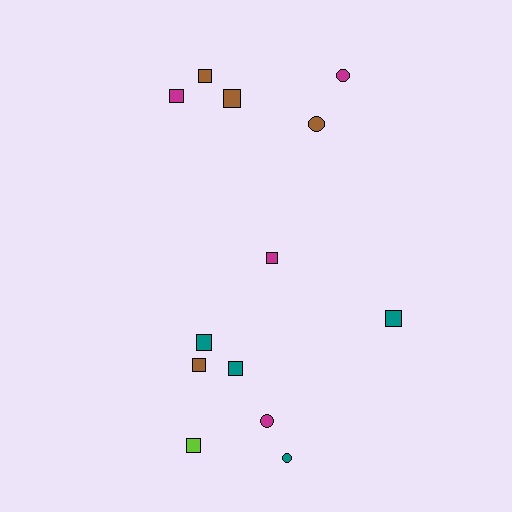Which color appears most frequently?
Brown, with 4 objects.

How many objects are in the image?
There are 13 objects.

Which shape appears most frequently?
Square, with 9 objects.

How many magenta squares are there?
There are 2 magenta squares.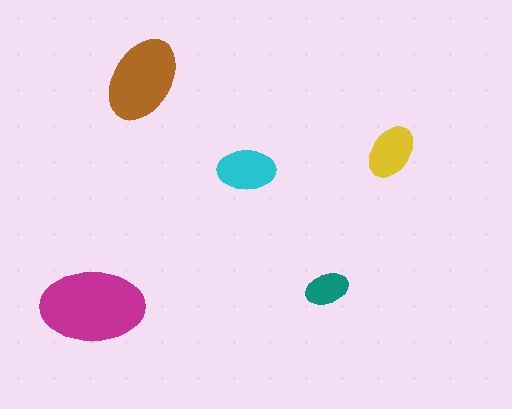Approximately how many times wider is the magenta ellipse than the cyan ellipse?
About 2 times wider.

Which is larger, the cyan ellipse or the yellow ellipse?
The cyan one.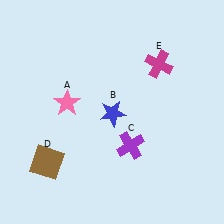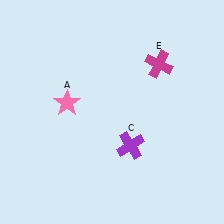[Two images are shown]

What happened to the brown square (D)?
The brown square (D) was removed in Image 2. It was in the bottom-left area of Image 1.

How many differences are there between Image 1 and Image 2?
There are 2 differences between the two images.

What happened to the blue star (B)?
The blue star (B) was removed in Image 2. It was in the bottom-right area of Image 1.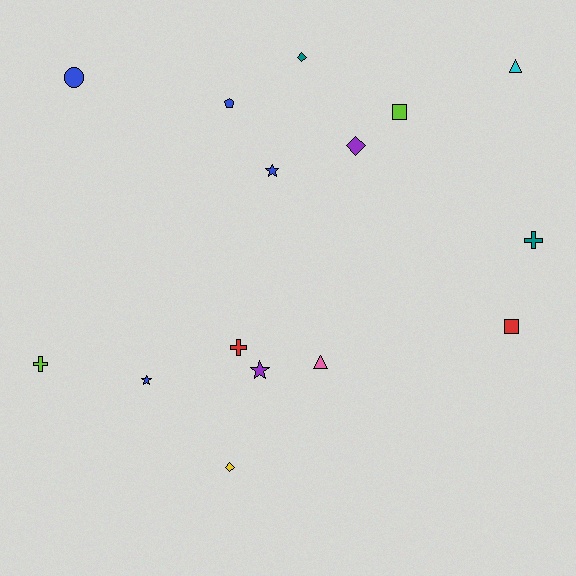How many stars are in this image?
There are 3 stars.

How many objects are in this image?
There are 15 objects.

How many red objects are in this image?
There are 2 red objects.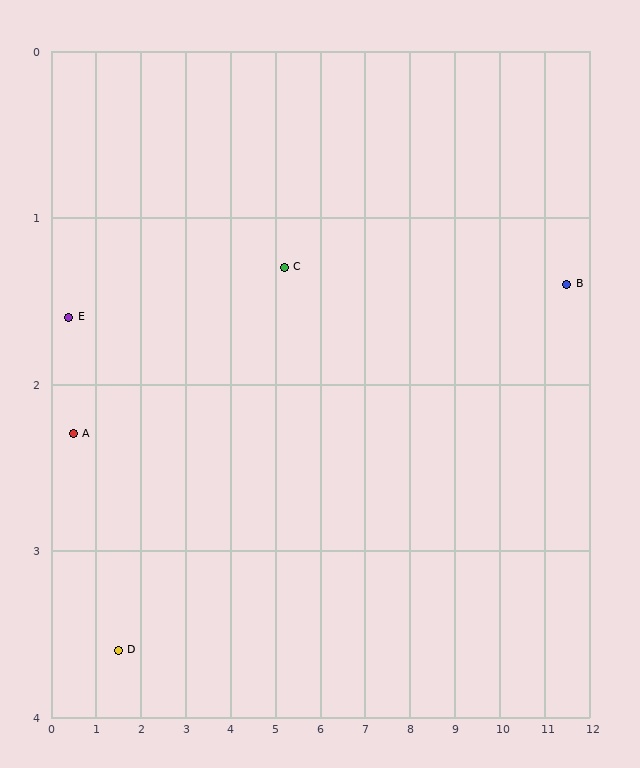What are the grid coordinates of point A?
Point A is at approximately (0.5, 2.3).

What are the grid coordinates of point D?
Point D is at approximately (1.5, 3.6).